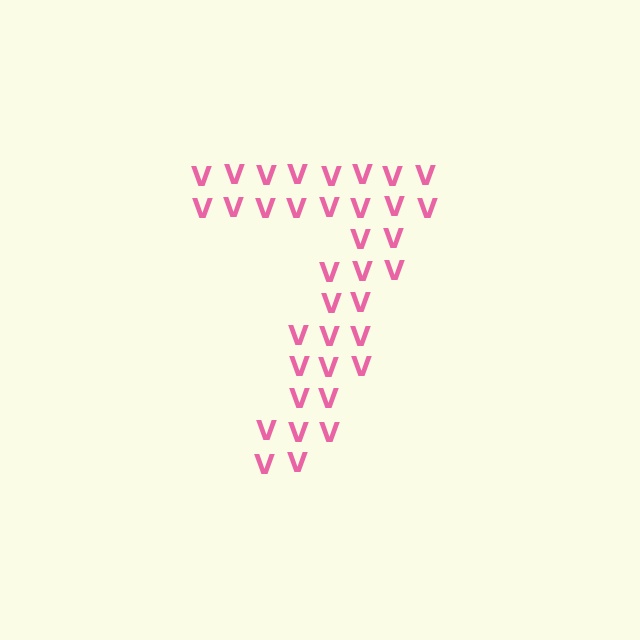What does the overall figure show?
The overall figure shows the digit 7.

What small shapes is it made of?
It is made of small letter V's.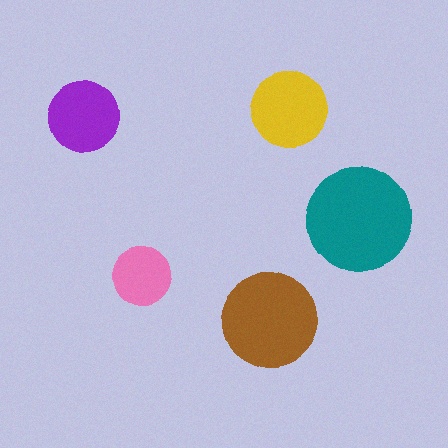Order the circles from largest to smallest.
the teal one, the brown one, the yellow one, the purple one, the pink one.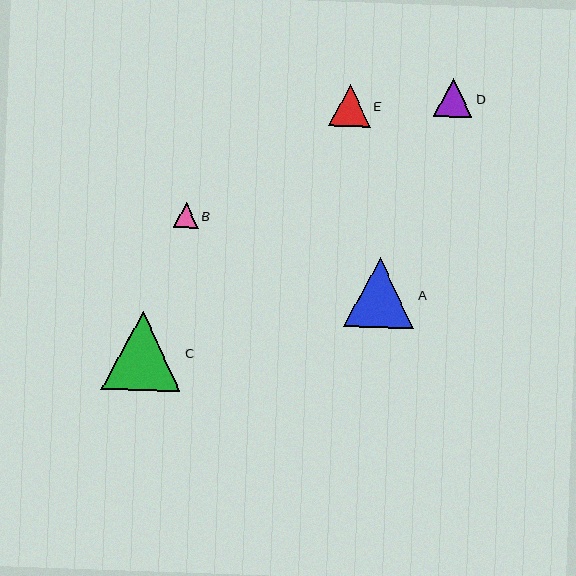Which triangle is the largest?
Triangle C is the largest with a size of approximately 79 pixels.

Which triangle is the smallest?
Triangle B is the smallest with a size of approximately 25 pixels.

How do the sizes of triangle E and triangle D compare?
Triangle E and triangle D are approximately the same size.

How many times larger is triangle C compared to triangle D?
Triangle C is approximately 2.0 times the size of triangle D.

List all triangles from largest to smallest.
From largest to smallest: C, A, E, D, B.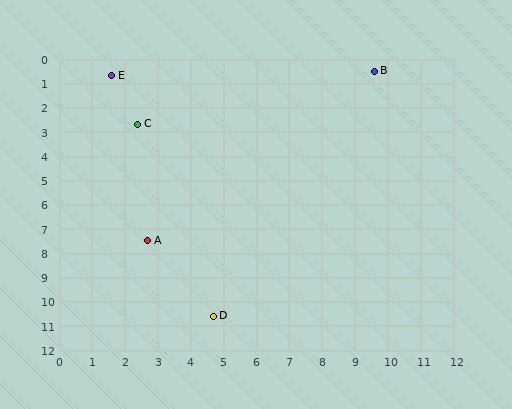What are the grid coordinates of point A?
Point A is at approximately (2.7, 7.5).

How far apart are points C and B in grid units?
Points C and B are about 7.5 grid units apart.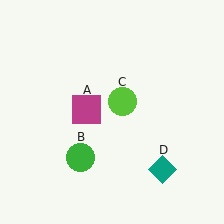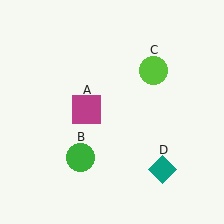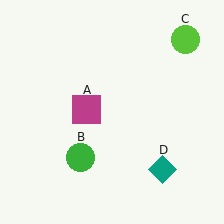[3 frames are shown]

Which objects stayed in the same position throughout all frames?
Magenta square (object A) and green circle (object B) and teal diamond (object D) remained stationary.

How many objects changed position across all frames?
1 object changed position: lime circle (object C).